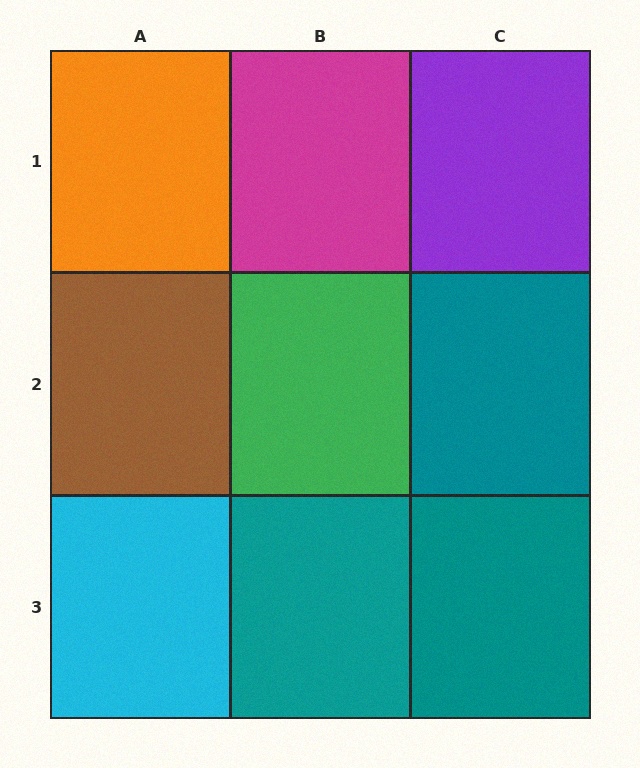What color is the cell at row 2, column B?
Green.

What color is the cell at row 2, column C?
Teal.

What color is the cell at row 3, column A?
Cyan.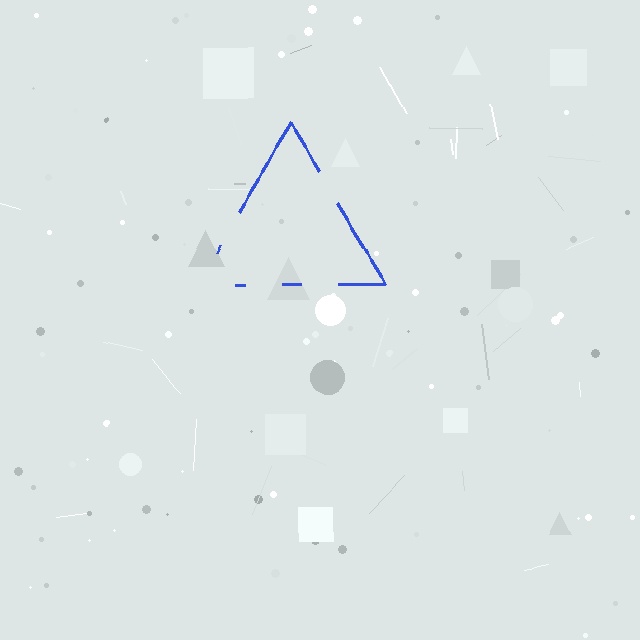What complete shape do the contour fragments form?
The contour fragments form a triangle.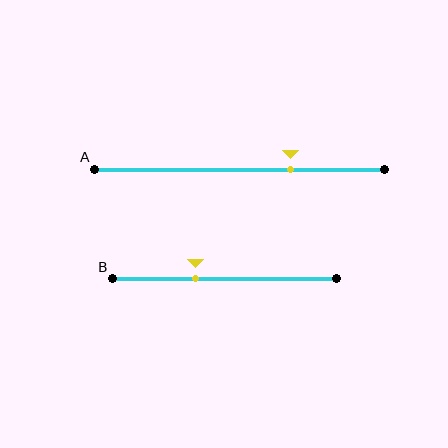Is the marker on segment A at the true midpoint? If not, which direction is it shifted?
No, the marker on segment A is shifted to the right by about 17% of the segment length.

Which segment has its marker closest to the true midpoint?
Segment B has its marker closest to the true midpoint.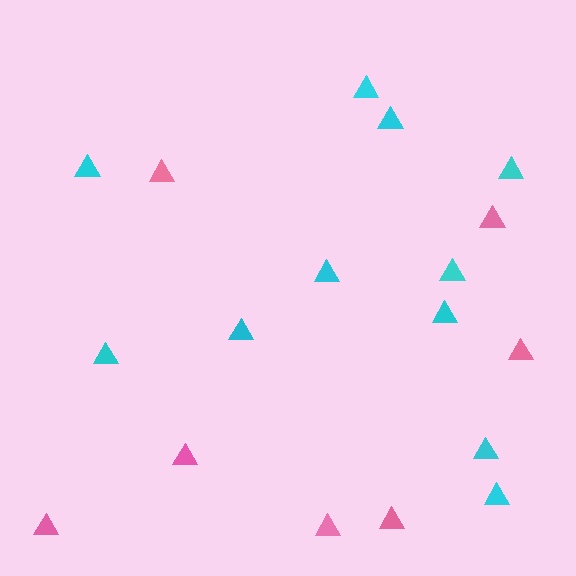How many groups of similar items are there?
There are 2 groups: one group of pink triangles (7) and one group of cyan triangles (11).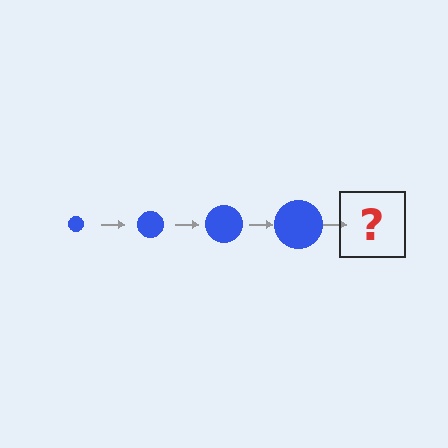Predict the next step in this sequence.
The next step is a blue circle, larger than the previous one.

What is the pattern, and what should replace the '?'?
The pattern is that the circle gets progressively larger each step. The '?' should be a blue circle, larger than the previous one.